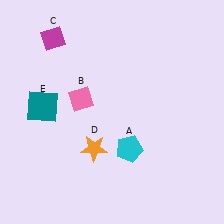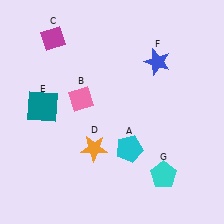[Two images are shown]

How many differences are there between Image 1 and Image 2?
There are 2 differences between the two images.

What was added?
A blue star (F), a cyan pentagon (G) were added in Image 2.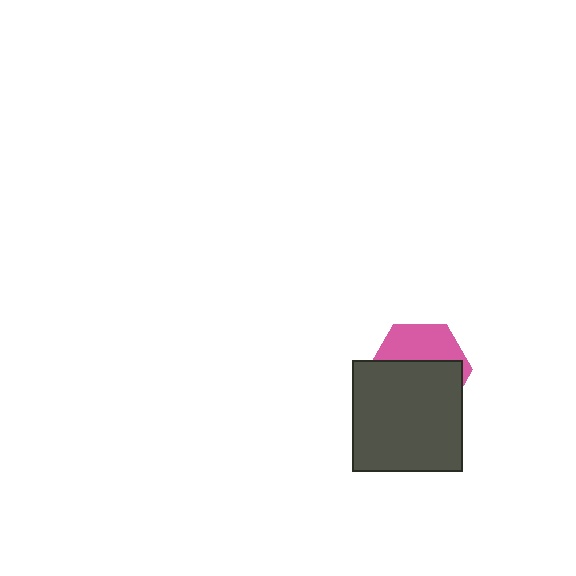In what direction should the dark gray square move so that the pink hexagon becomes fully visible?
The dark gray square should move down. That is the shortest direction to clear the overlap and leave the pink hexagon fully visible.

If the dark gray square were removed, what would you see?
You would see the complete pink hexagon.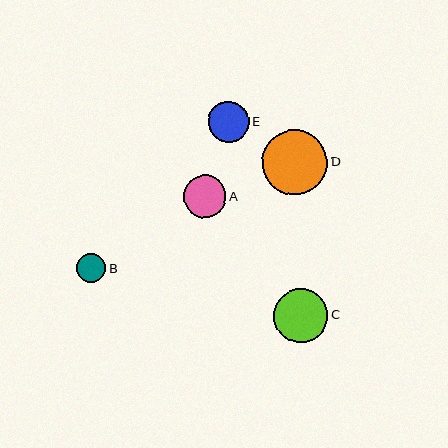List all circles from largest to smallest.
From largest to smallest: D, C, A, E, B.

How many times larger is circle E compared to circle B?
Circle E is approximately 1.4 times the size of circle B.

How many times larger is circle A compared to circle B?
Circle A is approximately 1.5 times the size of circle B.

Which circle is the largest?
Circle D is the largest with a size of approximately 65 pixels.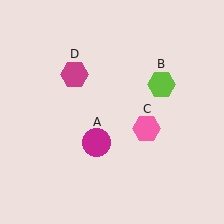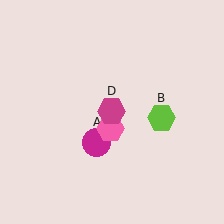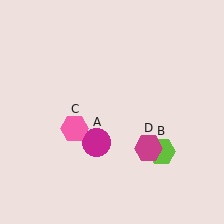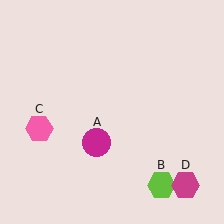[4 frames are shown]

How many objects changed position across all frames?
3 objects changed position: lime hexagon (object B), pink hexagon (object C), magenta hexagon (object D).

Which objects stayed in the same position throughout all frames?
Magenta circle (object A) remained stationary.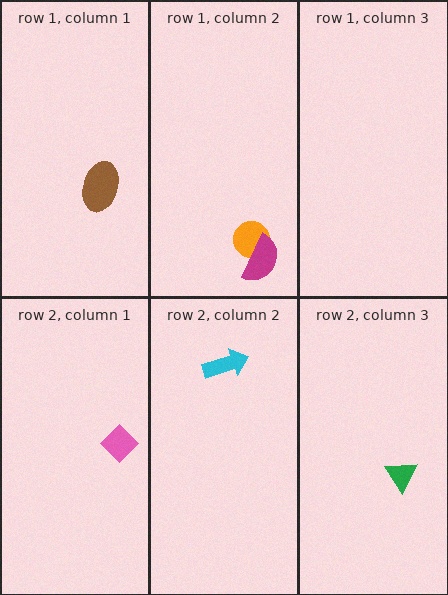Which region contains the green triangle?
The row 2, column 3 region.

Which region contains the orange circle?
The row 1, column 2 region.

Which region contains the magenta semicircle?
The row 1, column 2 region.